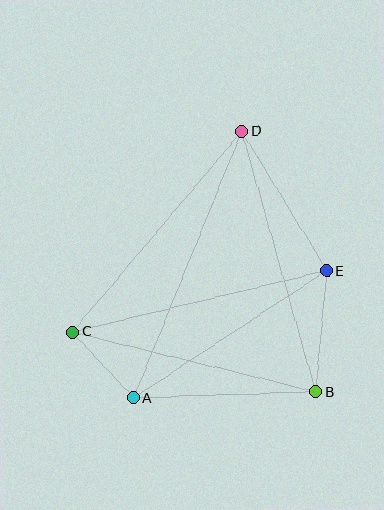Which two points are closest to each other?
Points A and C are closest to each other.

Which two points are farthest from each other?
Points A and D are farthest from each other.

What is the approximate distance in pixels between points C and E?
The distance between C and E is approximately 262 pixels.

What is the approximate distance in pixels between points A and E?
The distance between A and E is approximately 231 pixels.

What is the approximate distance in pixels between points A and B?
The distance between A and B is approximately 182 pixels.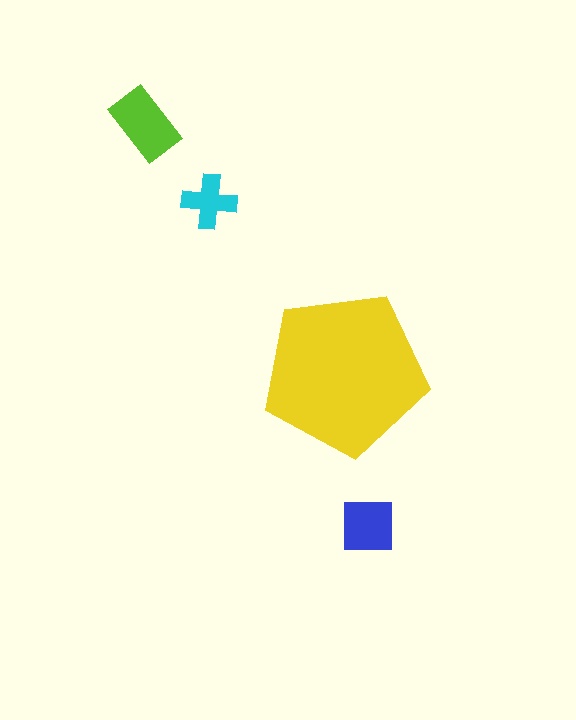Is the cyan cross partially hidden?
No, the cyan cross is fully visible.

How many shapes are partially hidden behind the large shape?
0 shapes are partially hidden.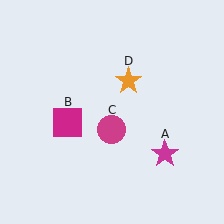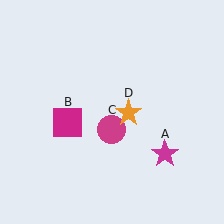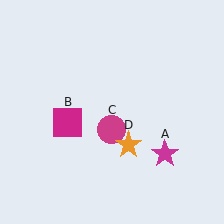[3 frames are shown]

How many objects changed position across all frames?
1 object changed position: orange star (object D).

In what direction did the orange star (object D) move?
The orange star (object D) moved down.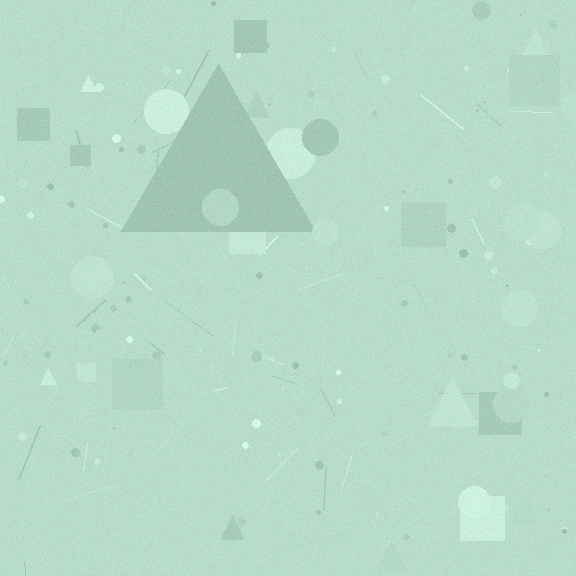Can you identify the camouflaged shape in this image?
The camouflaged shape is a triangle.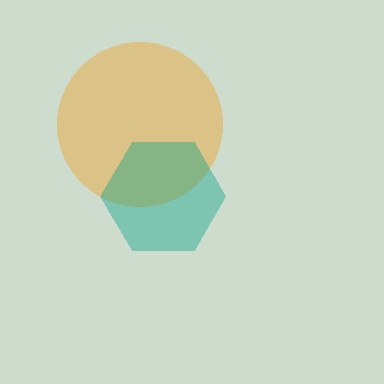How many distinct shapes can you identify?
There are 2 distinct shapes: an orange circle, a teal hexagon.